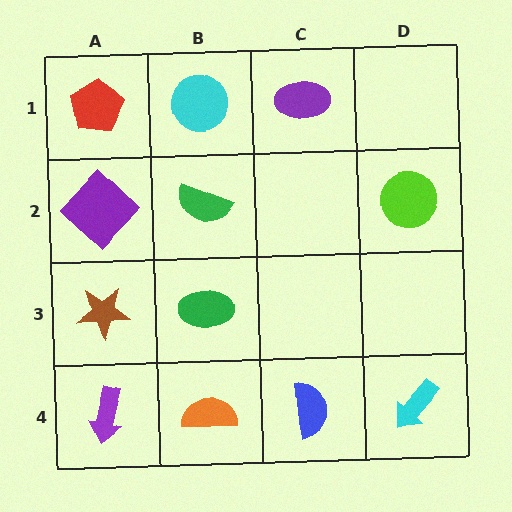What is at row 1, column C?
A purple ellipse.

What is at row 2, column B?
A green semicircle.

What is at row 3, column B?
A green ellipse.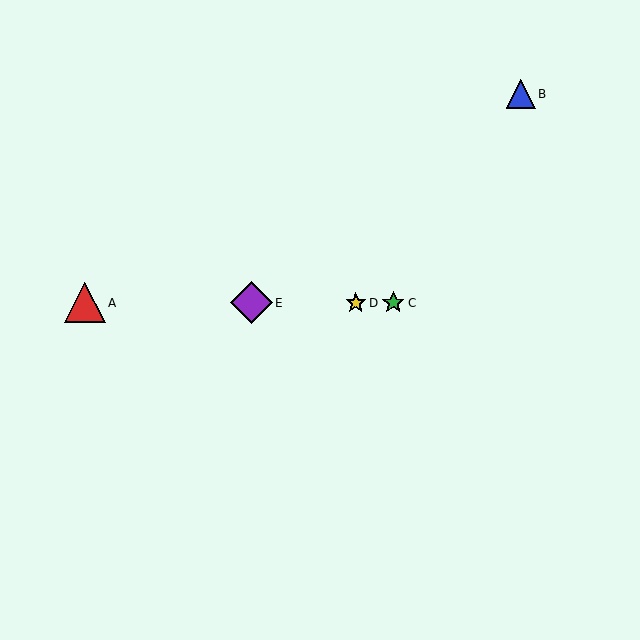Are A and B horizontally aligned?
No, A is at y≈303 and B is at y≈94.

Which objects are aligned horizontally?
Objects A, C, D, E are aligned horizontally.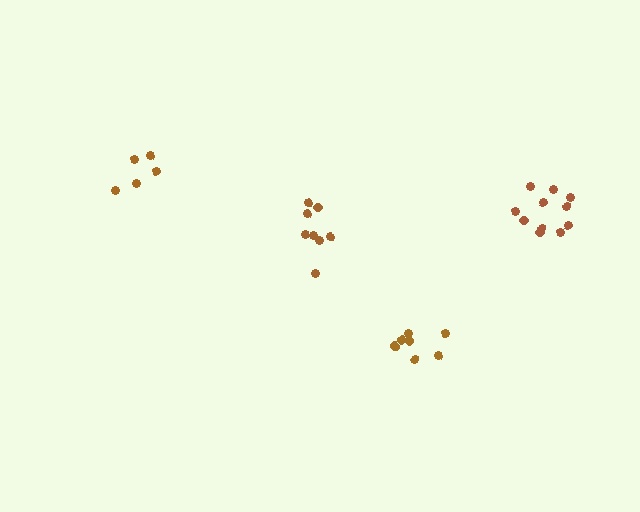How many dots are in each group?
Group 1: 7 dots, Group 2: 5 dots, Group 3: 11 dots, Group 4: 8 dots (31 total).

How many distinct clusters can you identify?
There are 4 distinct clusters.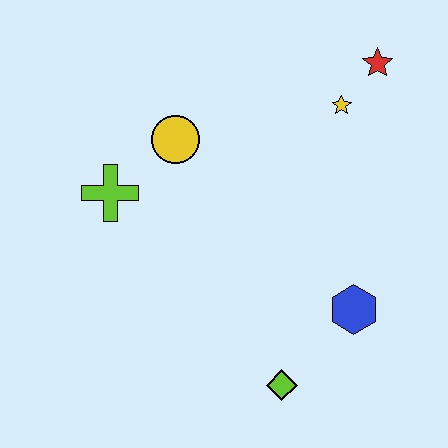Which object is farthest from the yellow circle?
The lime diamond is farthest from the yellow circle.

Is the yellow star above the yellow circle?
Yes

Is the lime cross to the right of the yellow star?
No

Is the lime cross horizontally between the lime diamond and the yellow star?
No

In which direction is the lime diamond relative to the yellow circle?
The lime diamond is below the yellow circle.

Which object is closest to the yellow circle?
The lime cross is closest to the yellow circle.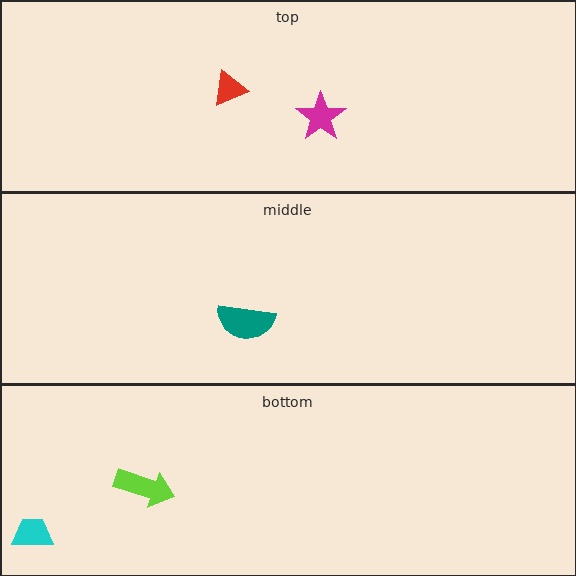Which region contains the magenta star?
The top region.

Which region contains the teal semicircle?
The middle region.